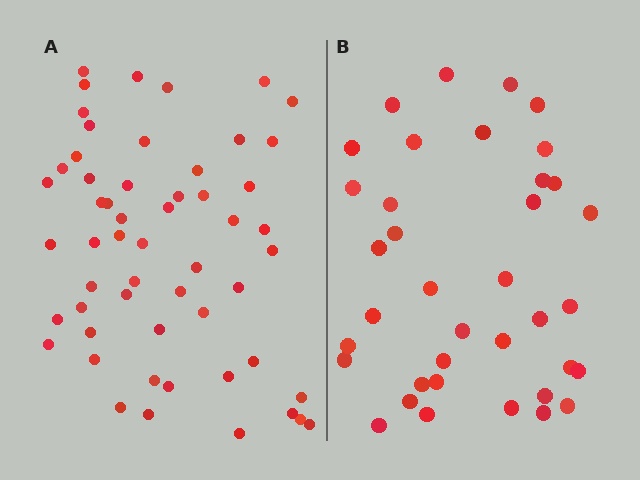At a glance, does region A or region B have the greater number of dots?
Region A (the left region) has more dots.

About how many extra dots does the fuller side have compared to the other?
Region A has approximately 20 more dots than region B.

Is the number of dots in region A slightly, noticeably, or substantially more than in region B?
Region A has substantially more. The ratio is roughly 1.5 to 1.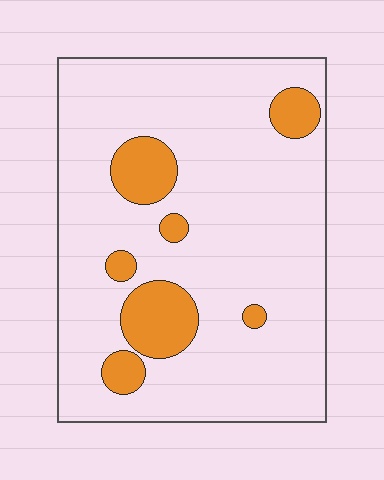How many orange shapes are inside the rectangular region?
7.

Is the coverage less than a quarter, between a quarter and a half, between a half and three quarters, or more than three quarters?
Less than a quarter.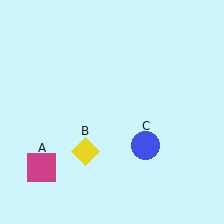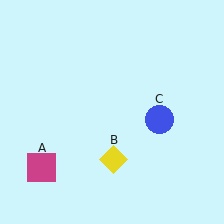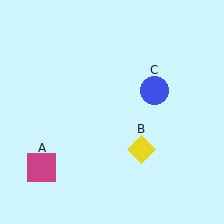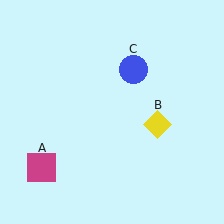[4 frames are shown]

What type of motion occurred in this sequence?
The yellow diamond (object B), blue circle (object C) rotated counterclockwise around the center of the scene.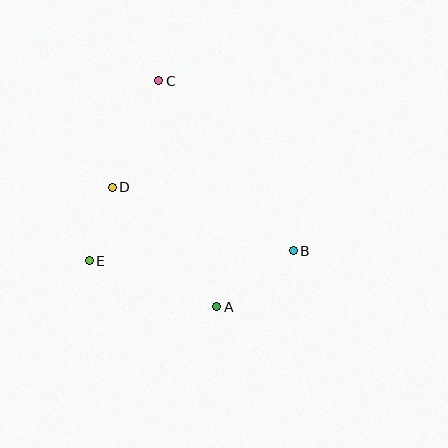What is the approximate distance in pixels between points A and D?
The distance between A and D is approximately 159 pixels.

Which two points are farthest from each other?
Points A and C are farthest from each other.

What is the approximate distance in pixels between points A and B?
The distance between A and B is approximately 94 pixels.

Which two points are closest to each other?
Points D and E are closest to each other.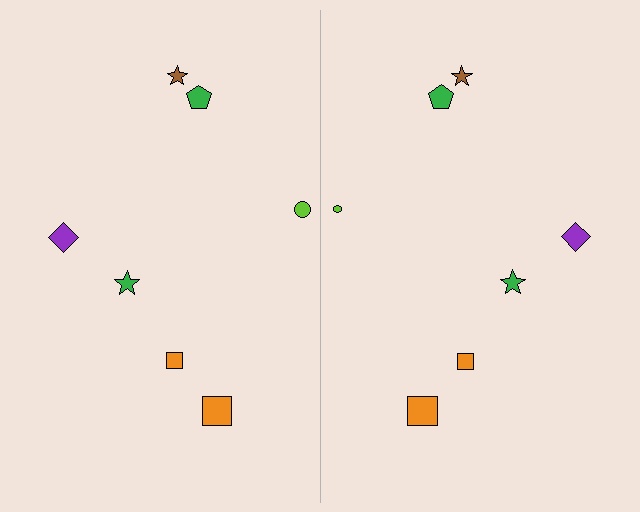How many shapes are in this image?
There are 14 shapes in this image.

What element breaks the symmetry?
The lime circle on the right side has a different size than its mirror counterpart.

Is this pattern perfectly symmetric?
No, the pattern is not perfectly symmetric. The lime circle on the right side has a different size than its mirror counterpart.